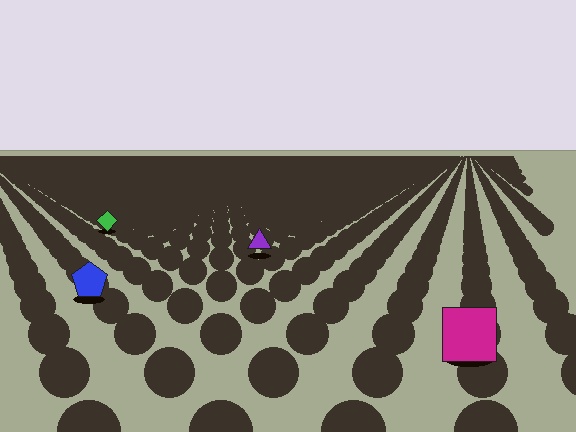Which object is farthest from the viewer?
The green diamond is farthest from the viewer. It appears smaller and the ground texture around it is denser.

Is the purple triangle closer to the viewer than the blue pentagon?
No. The blue pentagon is closer — you can tell from the texture gradient: the ground texture is coarser near it.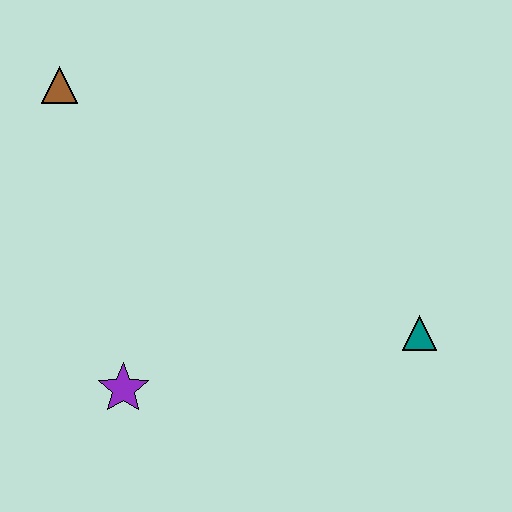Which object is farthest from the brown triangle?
The teal triangle is farthest from the brown triangle.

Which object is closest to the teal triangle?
The purple star is closest to the teal triangle.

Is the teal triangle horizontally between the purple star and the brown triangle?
No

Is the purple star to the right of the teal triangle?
No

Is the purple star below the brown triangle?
Yes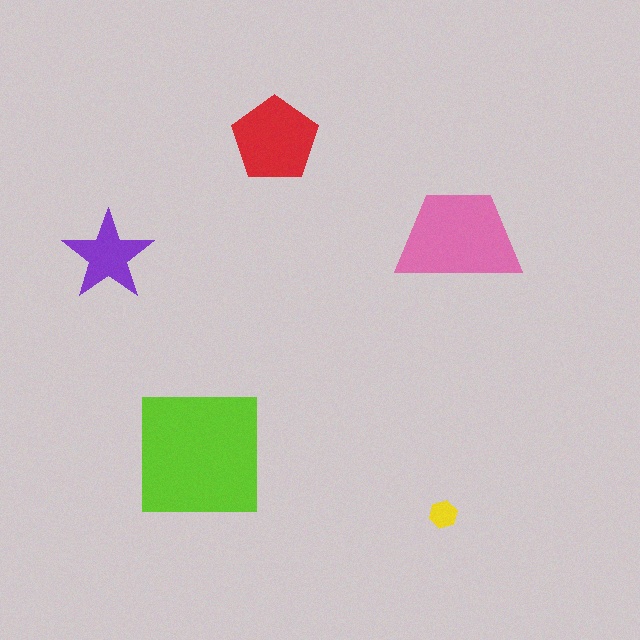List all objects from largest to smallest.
The lime square, the pink trapezoid, the red pentagon, the purple star, the yellow hexagon.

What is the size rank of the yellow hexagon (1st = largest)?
5th.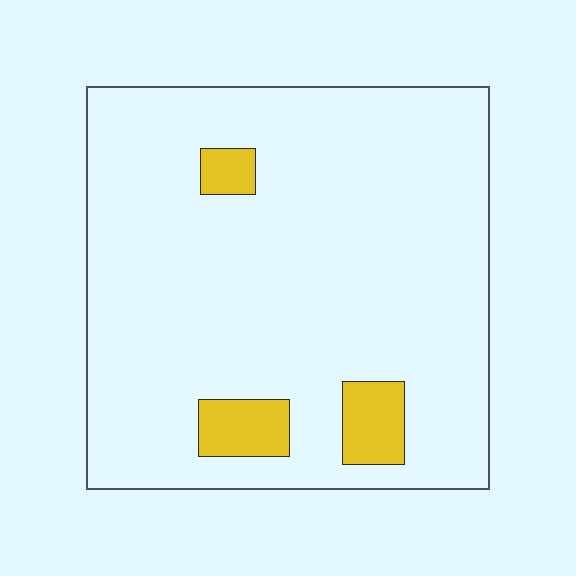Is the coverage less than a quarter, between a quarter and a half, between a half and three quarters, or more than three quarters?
Less than a quarter.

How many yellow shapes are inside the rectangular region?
3.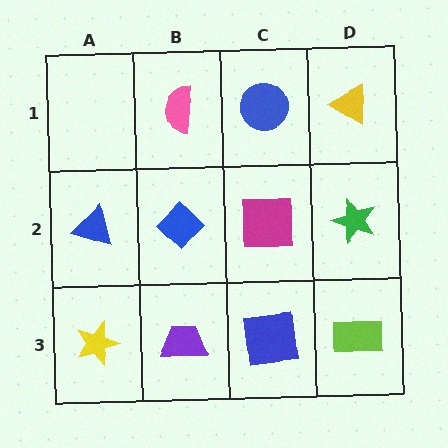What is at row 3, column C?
A blue square.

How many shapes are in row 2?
4 shapes.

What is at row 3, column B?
A purple trapezoid.